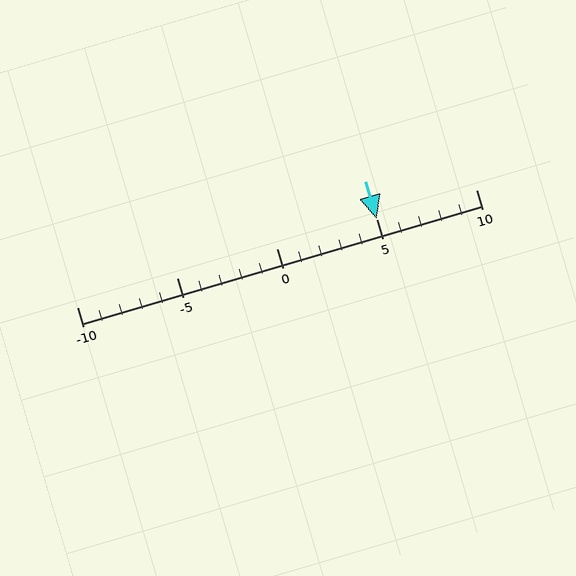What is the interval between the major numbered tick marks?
The major tick marks are spaced 5 units apart.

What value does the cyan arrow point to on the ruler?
The cyan arrow points to approximately 5.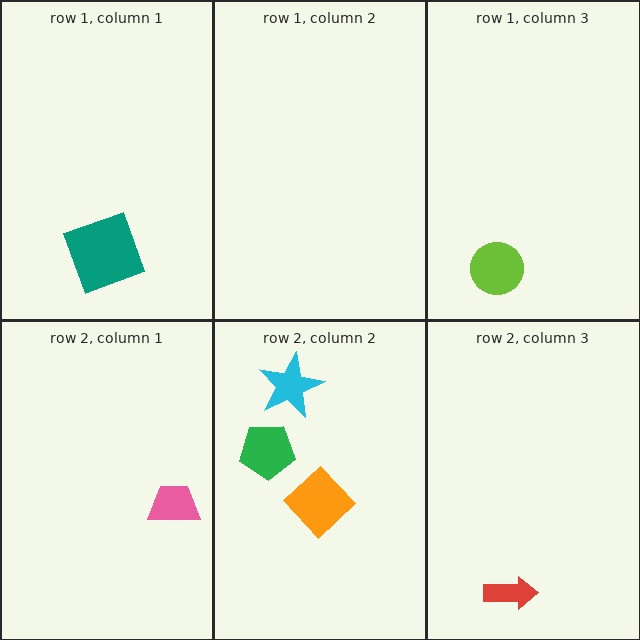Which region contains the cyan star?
The row 2, column 2 region.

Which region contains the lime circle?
The row 1, column 3 region.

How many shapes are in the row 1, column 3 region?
1.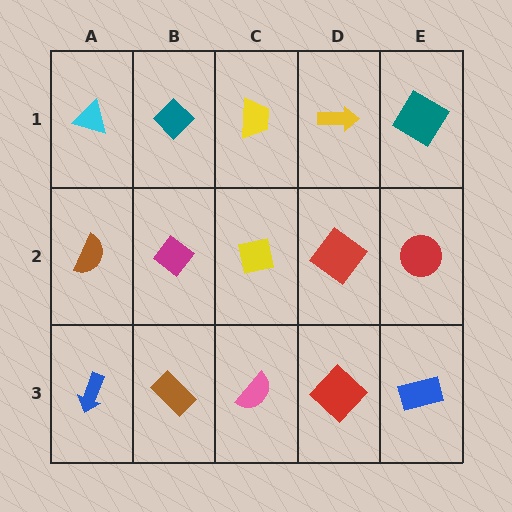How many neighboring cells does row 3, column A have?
2.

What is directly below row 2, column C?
A pink semicircle.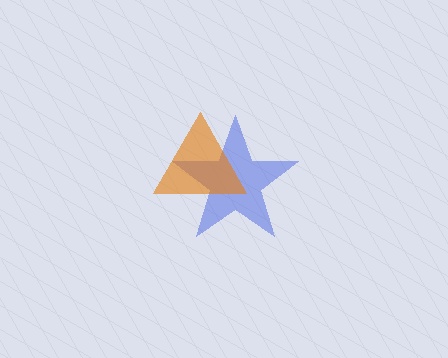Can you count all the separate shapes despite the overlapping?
Yes, there are 2 separate shapes.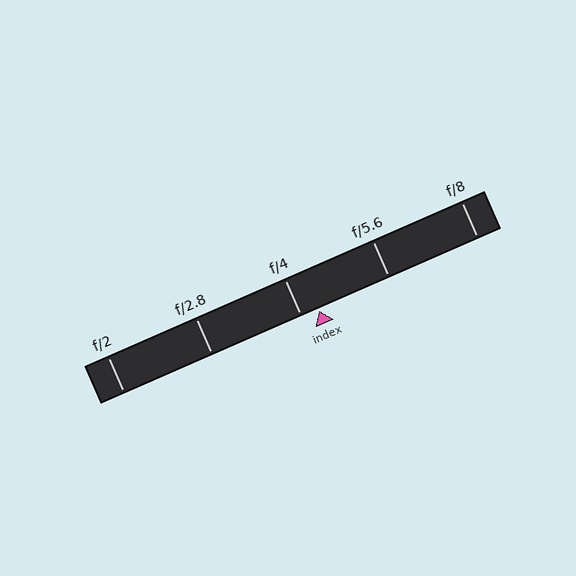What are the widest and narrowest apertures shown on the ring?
The widest aperture shown is f/2 and the narrowest is f/8.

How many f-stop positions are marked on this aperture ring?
There are 5 f-stop positions marked.